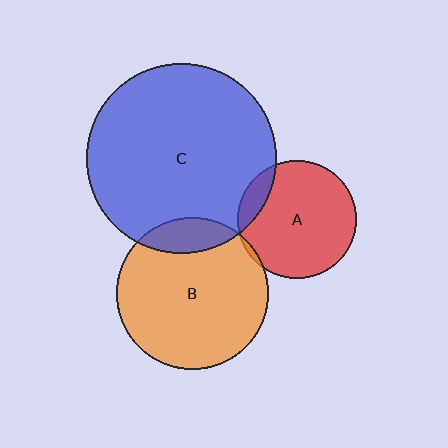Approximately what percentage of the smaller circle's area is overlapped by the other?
Approximately 15%.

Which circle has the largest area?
Circle C (blue).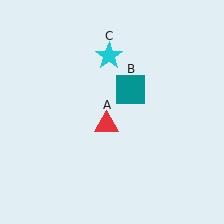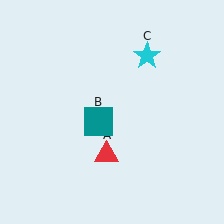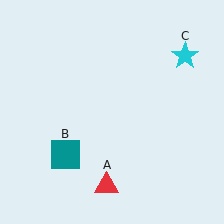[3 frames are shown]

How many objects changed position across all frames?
3 objects changed position: red triangle (object A), teal square (object B), cyan star (object C).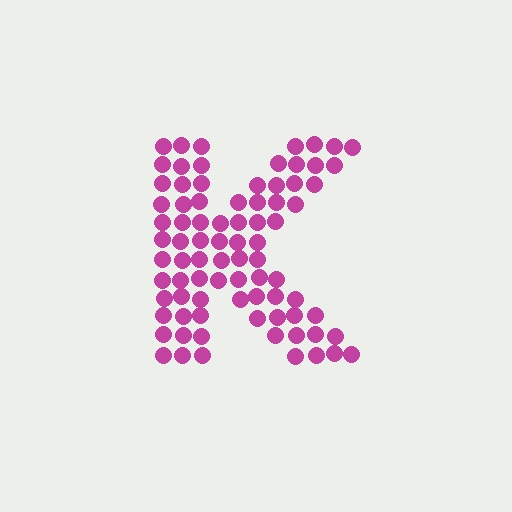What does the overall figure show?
The overall figure shows the letter K.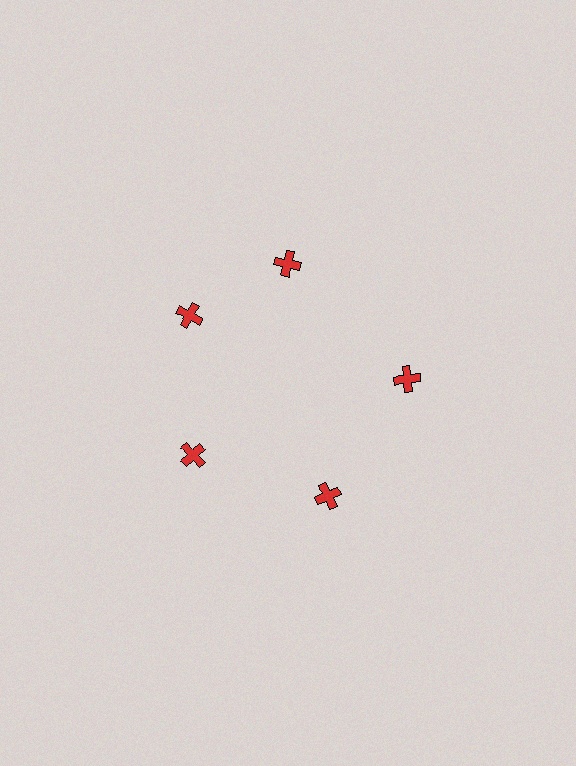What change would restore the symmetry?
The symmetry would be restored by rotating it back into even spacing with its neighbors so that all 5 crosses sit at equal angles and equal distance from the center.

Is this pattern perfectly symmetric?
No. The 5 red crosses are arranged in a ring, but one element near the 1 o'clock position is rotated out of alignment along the ring, breaking the 5-fold rotational symmetry.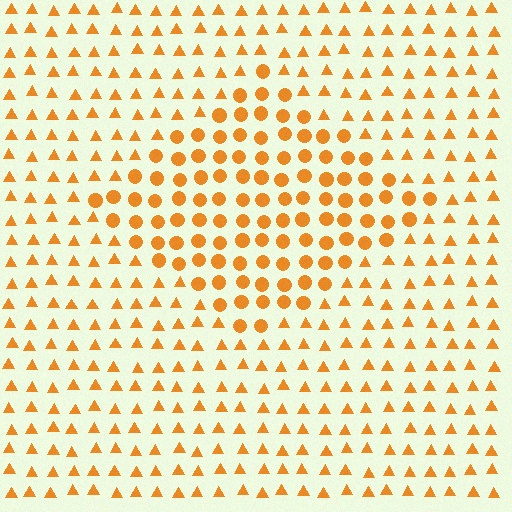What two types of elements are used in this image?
The image uses circles inside the diamond region and triangles outside it.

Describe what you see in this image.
The image is filled with small orange elements arranged in a uniform grid. A diamond-shaped region contains circles, while the surrounding area contains triangles. The boundary is defined purely by the change in element shape.